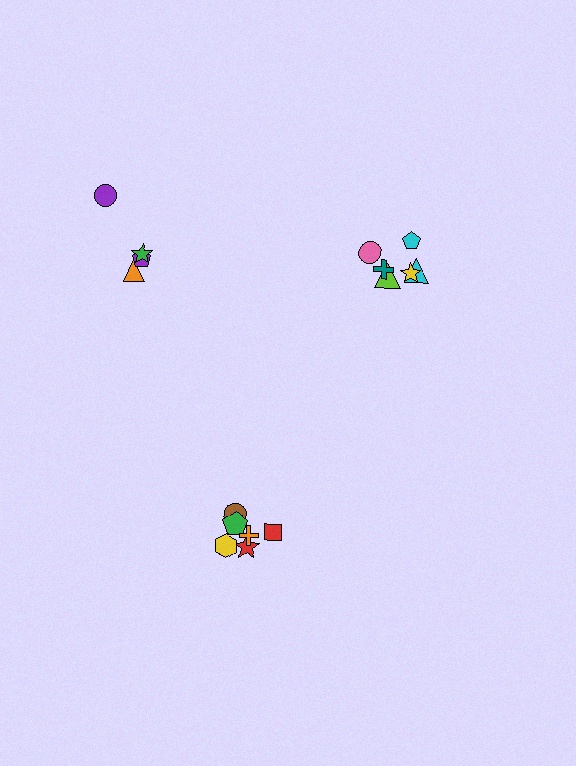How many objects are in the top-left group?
There are 4 objects.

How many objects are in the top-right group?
There are 6 objects.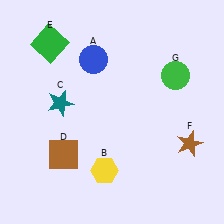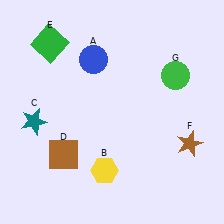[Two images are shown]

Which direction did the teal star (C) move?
The teal star (C) moved left.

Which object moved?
The teal star (C) moved left.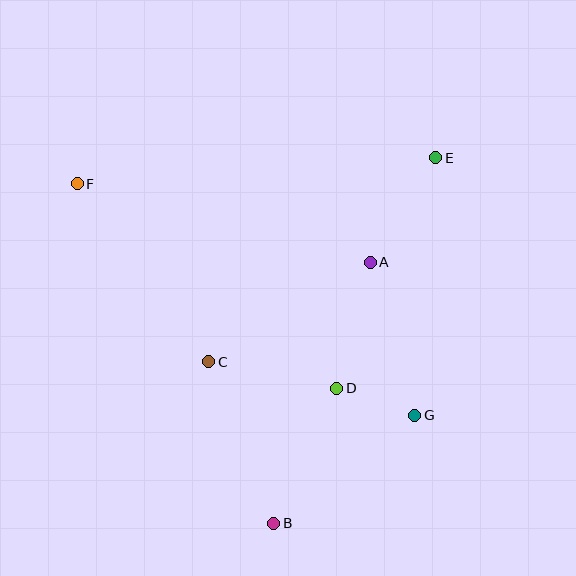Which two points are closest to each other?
Points D and G are closest to each other.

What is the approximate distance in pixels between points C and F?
The distance between C and F is approximately 221 pixels.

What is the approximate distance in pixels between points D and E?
The distance between D and E is approximately 251 pixels.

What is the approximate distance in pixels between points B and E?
The distance between B and E is approximately 400 pixels.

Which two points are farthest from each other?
Points F and G are farthest from each other.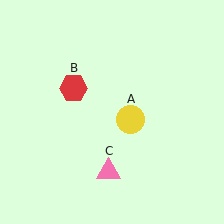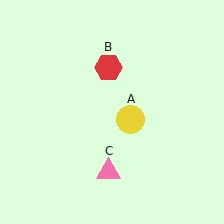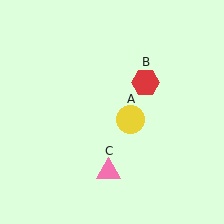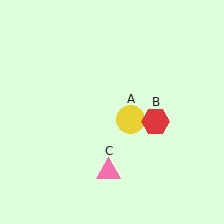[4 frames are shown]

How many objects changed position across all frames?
1 object changed position: red hexagon (object B).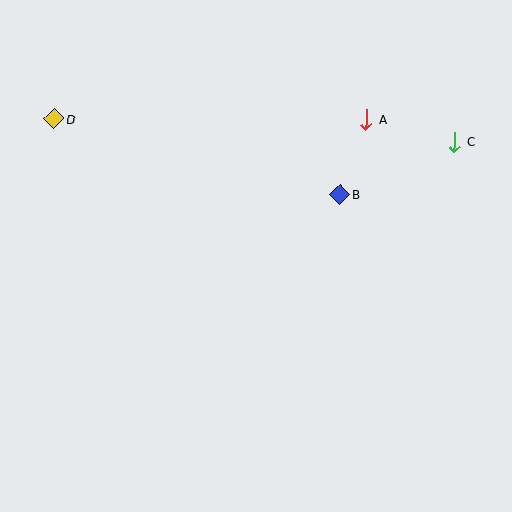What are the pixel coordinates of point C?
Point C is at (455, 142).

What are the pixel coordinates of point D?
Point D is at (54, 119).